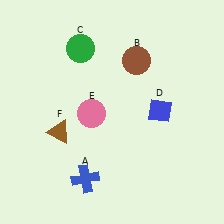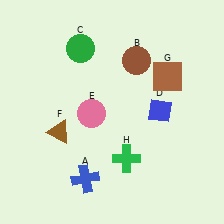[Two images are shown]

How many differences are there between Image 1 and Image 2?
There are 2 differences between the two images.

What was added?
A brown square (G), a green cross (H) were added in Image 2.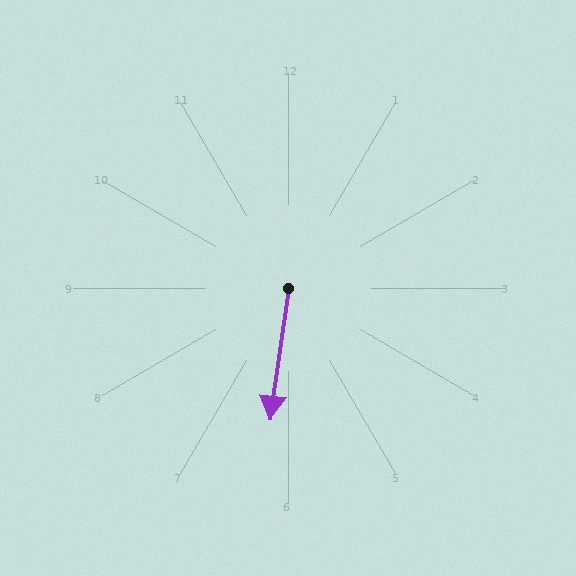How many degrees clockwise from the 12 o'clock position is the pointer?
Approximately 188 degrees.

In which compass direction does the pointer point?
South.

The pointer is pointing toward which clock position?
Roughly 6 o'clock.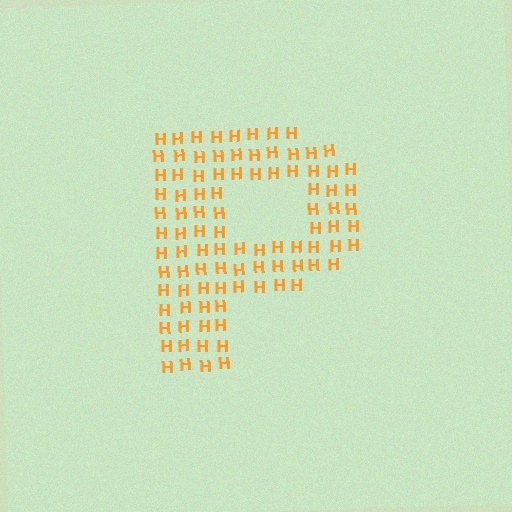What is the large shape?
The large shape is the letter P.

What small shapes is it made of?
It is made of small letter H's.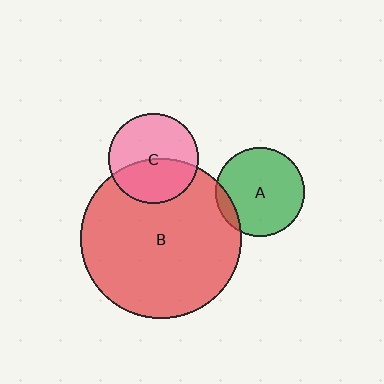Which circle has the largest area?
Circle B (red).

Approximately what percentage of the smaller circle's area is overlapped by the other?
Approximately 10%.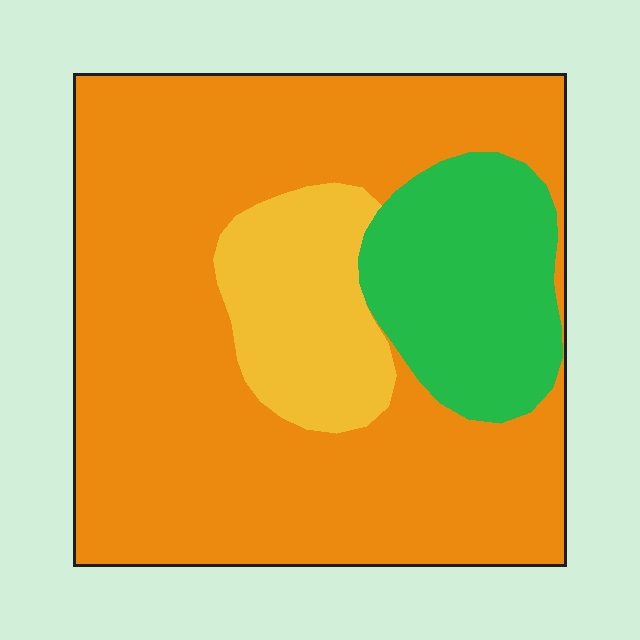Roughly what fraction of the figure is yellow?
Yellow takes up about one eighth (1/8) of the figure.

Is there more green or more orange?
Orange.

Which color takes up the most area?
Orange, at roughly 70%.